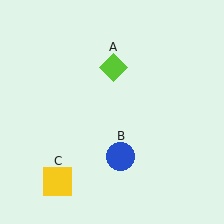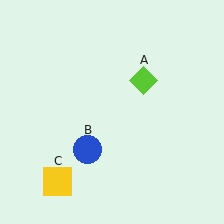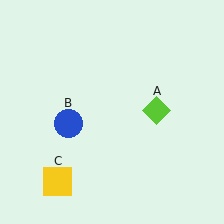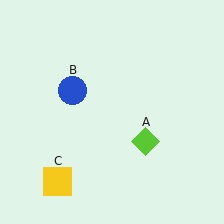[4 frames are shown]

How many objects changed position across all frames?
2 objects changed position: lime diamond (object A), blue circle (object B).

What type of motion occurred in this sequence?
The lime diamond (object A), blue circle (object B) rotated clockwise around the center of the scene.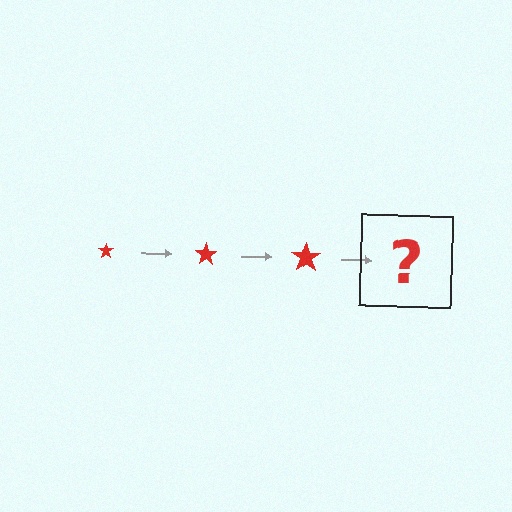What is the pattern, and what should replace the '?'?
The pattern is that the star gets progressively larger each step. The '?' should be a red star, larger than the previous one.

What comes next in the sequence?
The next element should be a red star, larger than the previous one.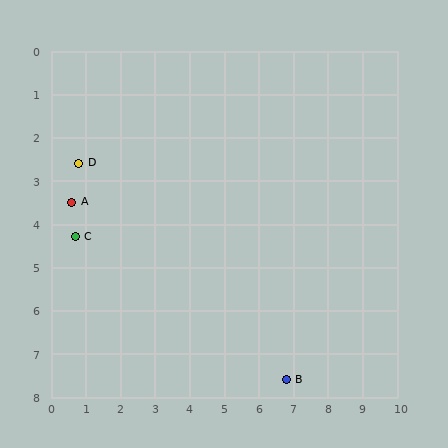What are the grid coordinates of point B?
Point B is at approximately (6.8, 7.6).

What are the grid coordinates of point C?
Point C is at approximately (0.7, 4.3).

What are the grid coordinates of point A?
Point A is at approximately (0.6, 3.5).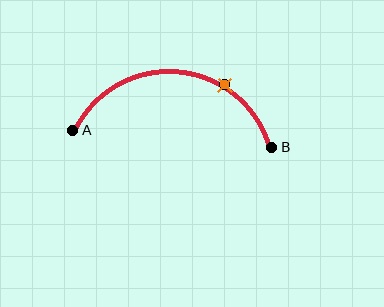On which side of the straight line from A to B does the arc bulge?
The arc bulges above the straight line connecting A and B.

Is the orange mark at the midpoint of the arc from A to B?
No. The orange mark lies on the arc but is closer to endpoint B. The arc midpoint would be at the point on the curve equidistant along the arc from both A and B.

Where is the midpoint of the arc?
The arc midpoint is the point on the curve farthest from the straight line joining A and B. It sits above that line.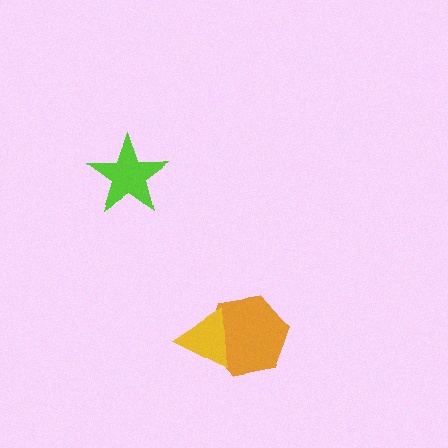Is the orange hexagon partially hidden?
Yes, it is partially covered by another shape.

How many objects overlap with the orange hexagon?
1 object overlaps with the orange hexagon.